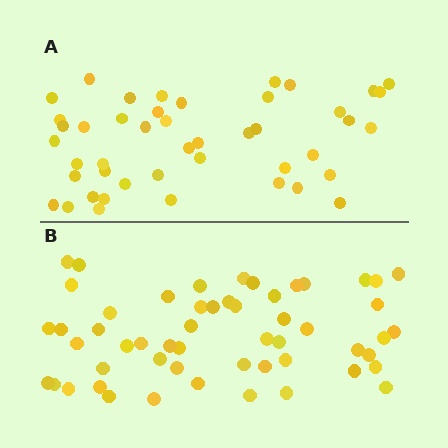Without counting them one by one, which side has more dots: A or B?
Region B (the bottom region) has more dots.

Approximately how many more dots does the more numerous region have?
Region B has roughly 8 or so more dots than region A.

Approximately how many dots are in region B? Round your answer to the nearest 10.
About 50 dots. (The exact count is 54, which rounds to 50.)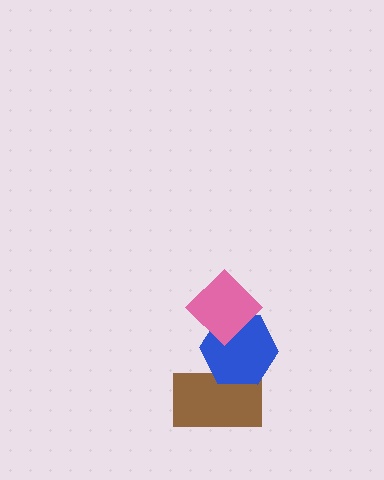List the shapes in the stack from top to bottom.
From top to bottom: the pink diamond, the blue hexagon, the brown rectangle.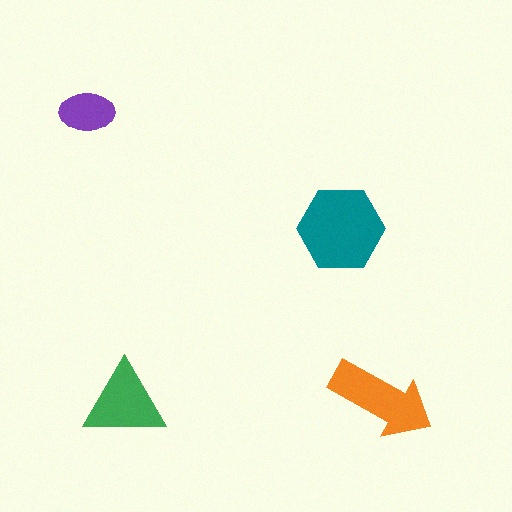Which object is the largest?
The teal hexagon.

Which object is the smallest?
The purple ellipse.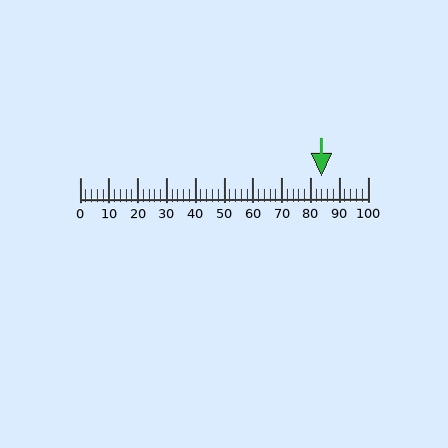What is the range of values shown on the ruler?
The ruler shows values from 0 to 100.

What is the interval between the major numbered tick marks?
The major tick marks are spaced 10 units apart.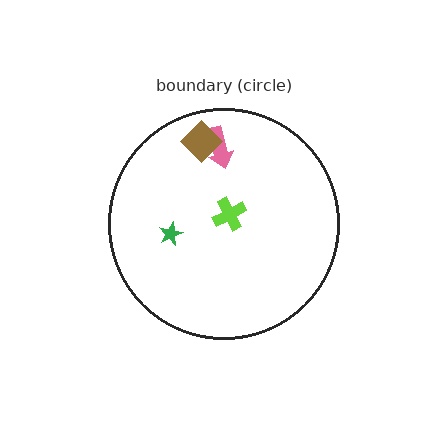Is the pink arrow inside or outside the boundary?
Inside.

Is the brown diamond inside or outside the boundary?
Inside.